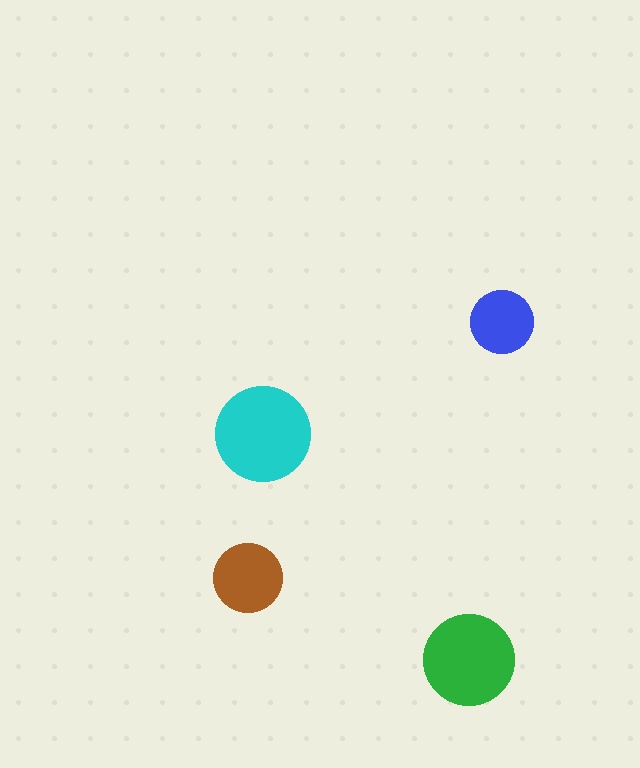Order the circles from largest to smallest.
the cyan one, the green one, the brown one, the blue one.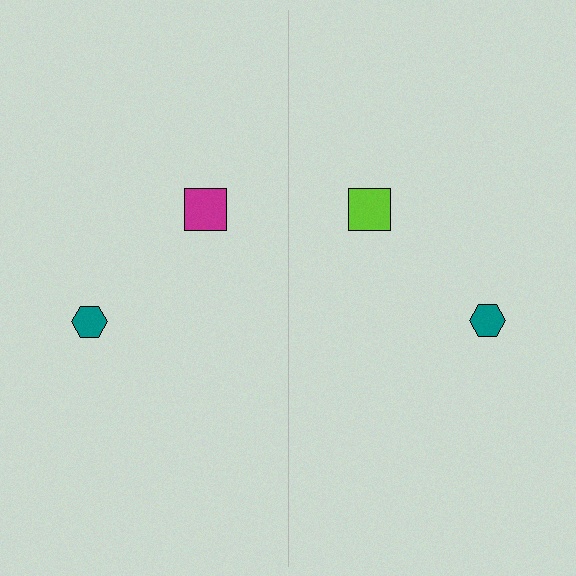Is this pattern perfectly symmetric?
No, the pattern is not perfectly symmetric. The lime square on the right side breaks the symmetry — its mirror counterpart is magenta.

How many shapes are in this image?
There are 4 shapes in this image.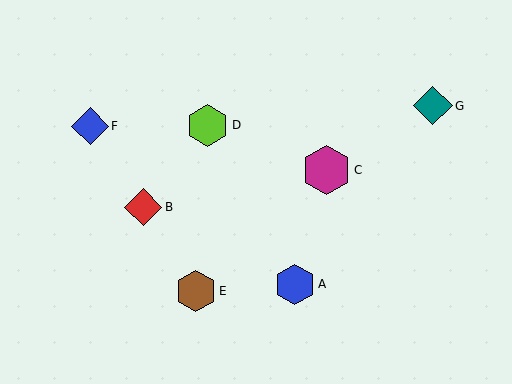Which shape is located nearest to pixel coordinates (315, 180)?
The magenta hexagon (labeled C) at (326, 170) is nearest to that location.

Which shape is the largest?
The magenta hexagon (labeled C) is the largest.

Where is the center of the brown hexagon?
The center of the brown hexagon is at (196, 291).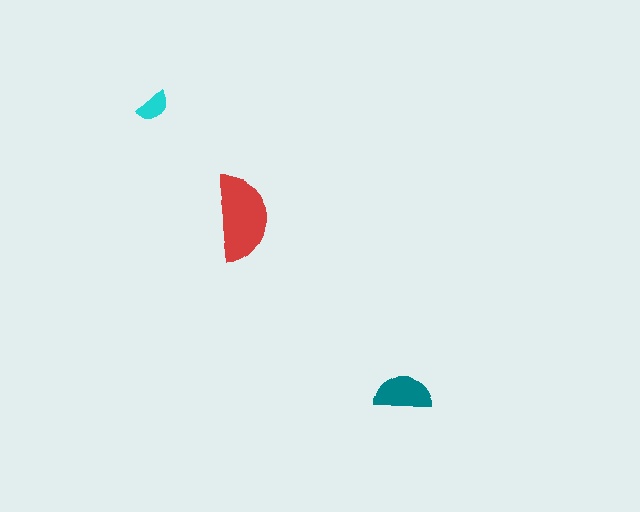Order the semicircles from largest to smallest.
the red one, the teal one, the cyan one.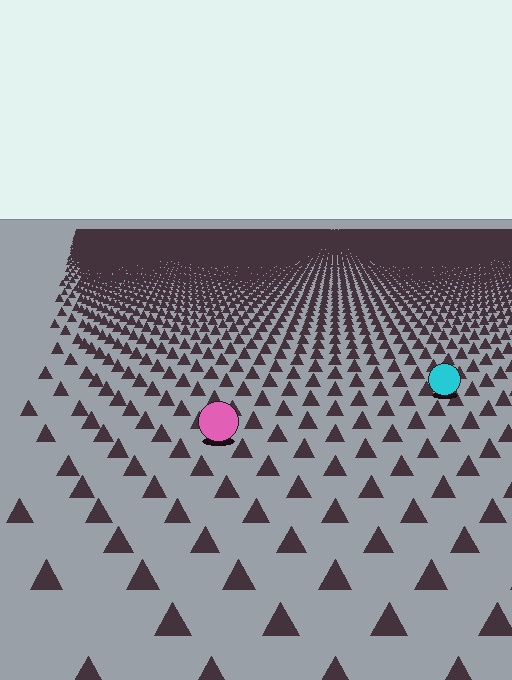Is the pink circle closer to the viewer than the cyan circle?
Yes. The pink circle is closer — you can tell from the texture gradient: the ground texture is coarser near it.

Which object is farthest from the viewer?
The cyan circle is farthest from the viewer. It appears smaller and the ground texture around it is denser.